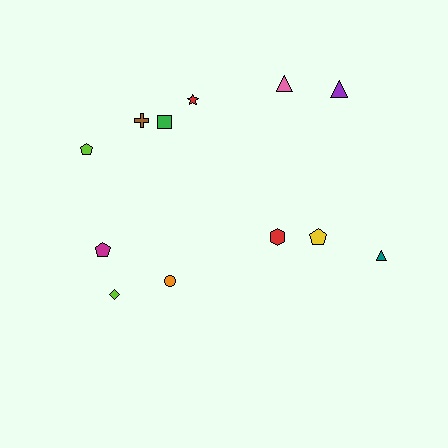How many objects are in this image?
There are 12 objects.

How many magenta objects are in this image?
There is 1 magenta object.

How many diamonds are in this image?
There is 1 diamond.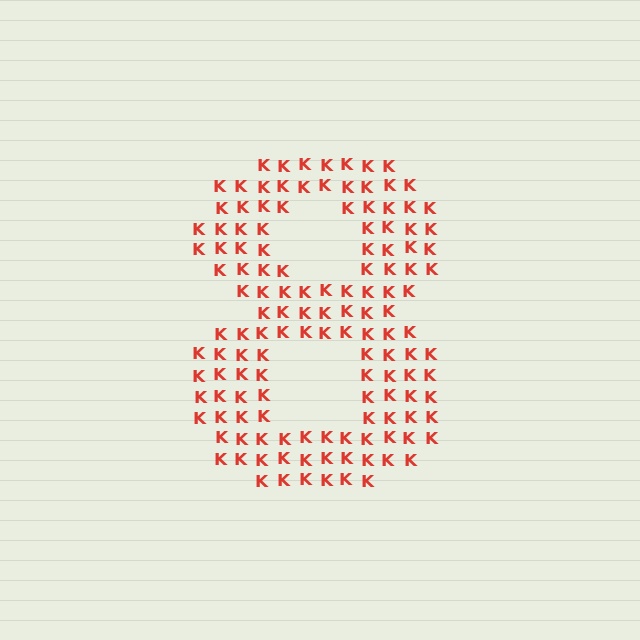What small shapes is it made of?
It is made of small letter K's.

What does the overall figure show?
The overall figure shows the digit 8.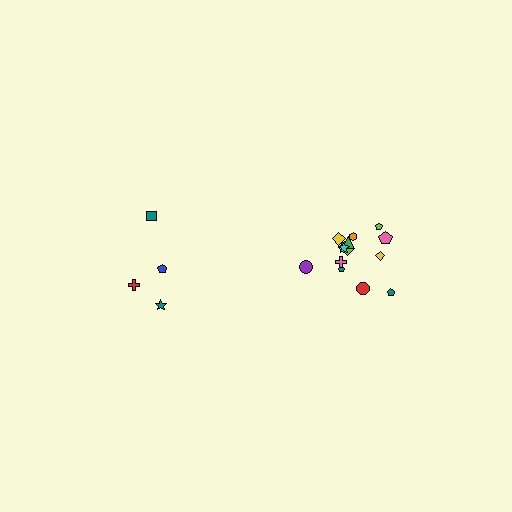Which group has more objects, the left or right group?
The right group.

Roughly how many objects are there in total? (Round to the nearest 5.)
Roughly 20 objects in total.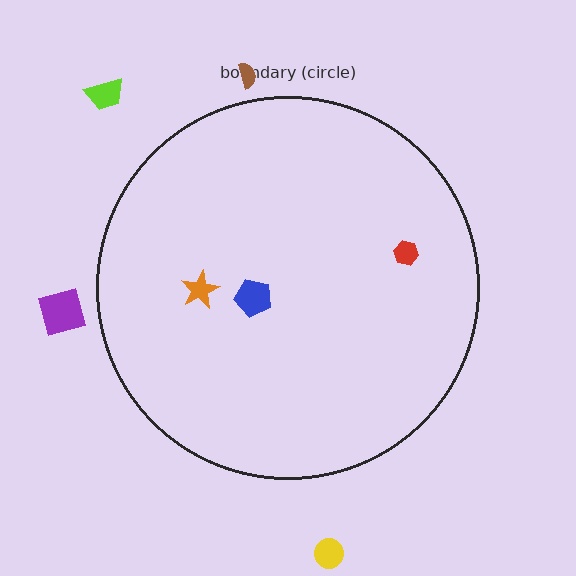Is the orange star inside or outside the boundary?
Inside.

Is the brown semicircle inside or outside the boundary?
Outside.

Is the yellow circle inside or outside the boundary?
Outside.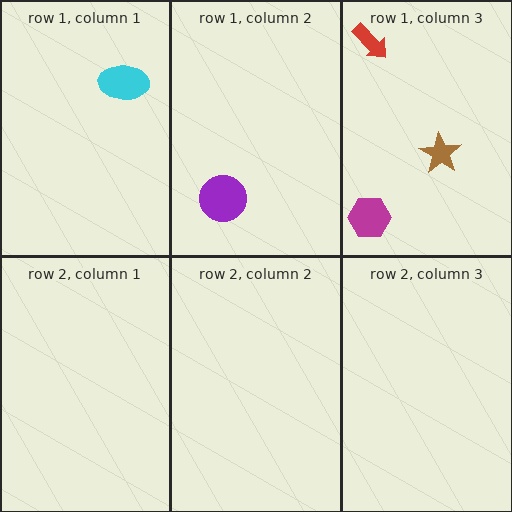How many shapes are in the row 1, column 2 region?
1.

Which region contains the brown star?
The row 1, column 3 region.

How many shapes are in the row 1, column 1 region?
1.